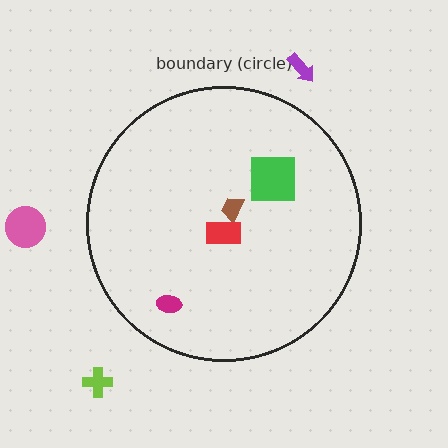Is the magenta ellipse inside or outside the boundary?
Inside.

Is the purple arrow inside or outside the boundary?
Outside.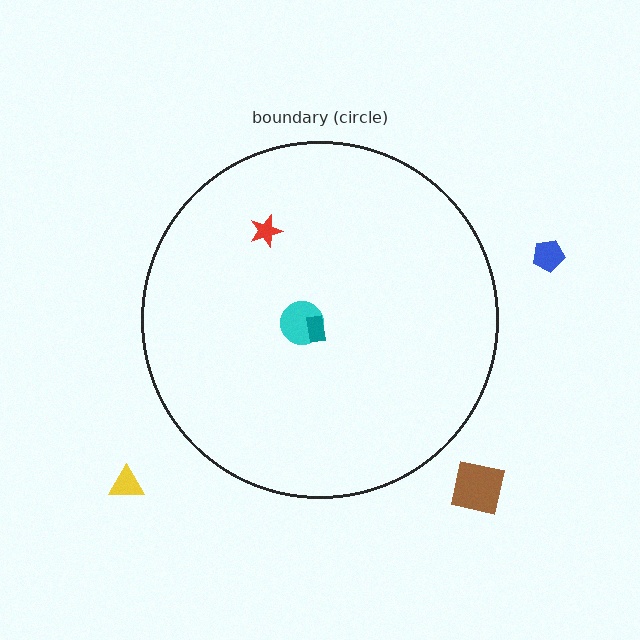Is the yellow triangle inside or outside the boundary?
Outside.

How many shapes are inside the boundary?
3 inside, 3 outside.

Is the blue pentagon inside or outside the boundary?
Outside.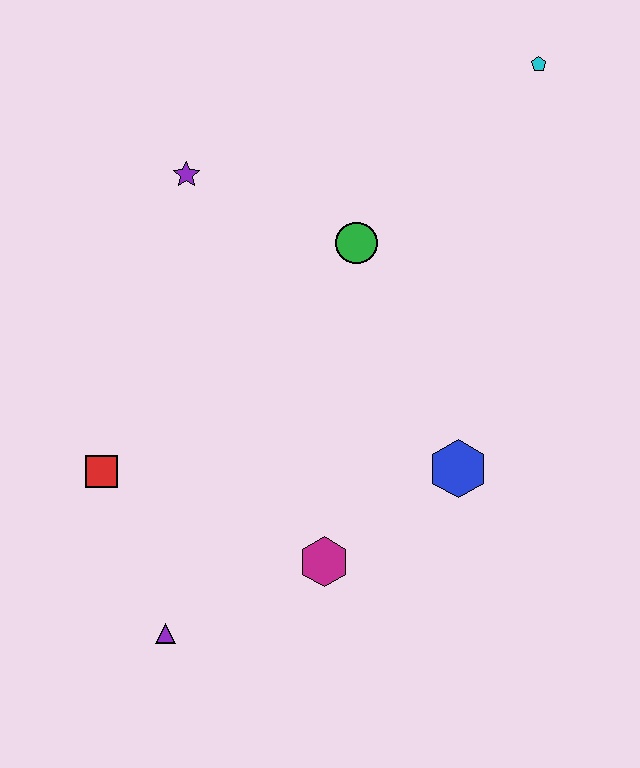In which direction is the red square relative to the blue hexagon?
The red square is to the left of the blue hexagon.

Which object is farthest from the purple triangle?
The cyan pentagon is farthest from the purple triangle.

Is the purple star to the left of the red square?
No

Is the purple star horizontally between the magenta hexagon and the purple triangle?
Yes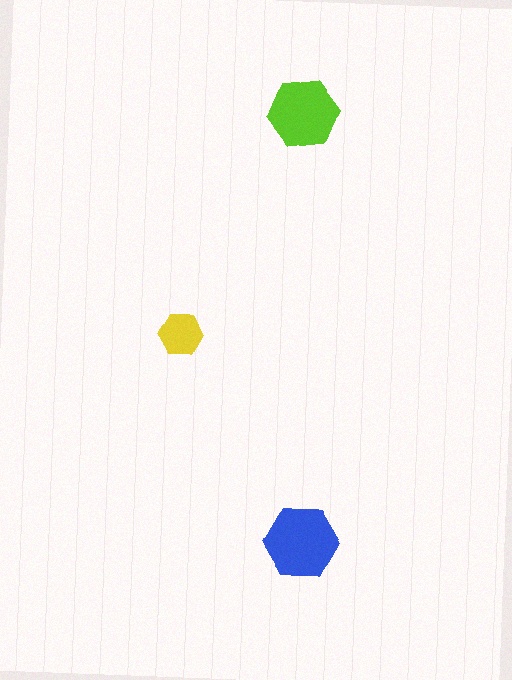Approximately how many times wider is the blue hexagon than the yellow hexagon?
About 1.5 times wider.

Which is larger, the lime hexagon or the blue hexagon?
The blue one.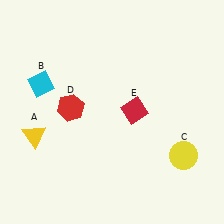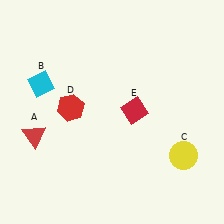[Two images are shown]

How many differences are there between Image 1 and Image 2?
There is 1 difference between the two images.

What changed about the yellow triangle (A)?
In Image 1, A is yellow. In Image 2, it changed to red.